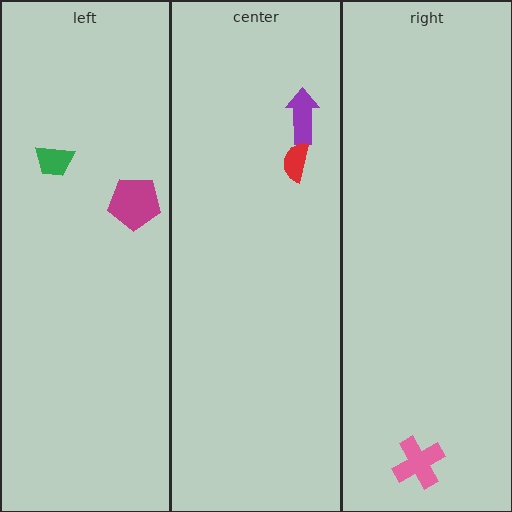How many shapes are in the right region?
1.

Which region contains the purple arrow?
The center region.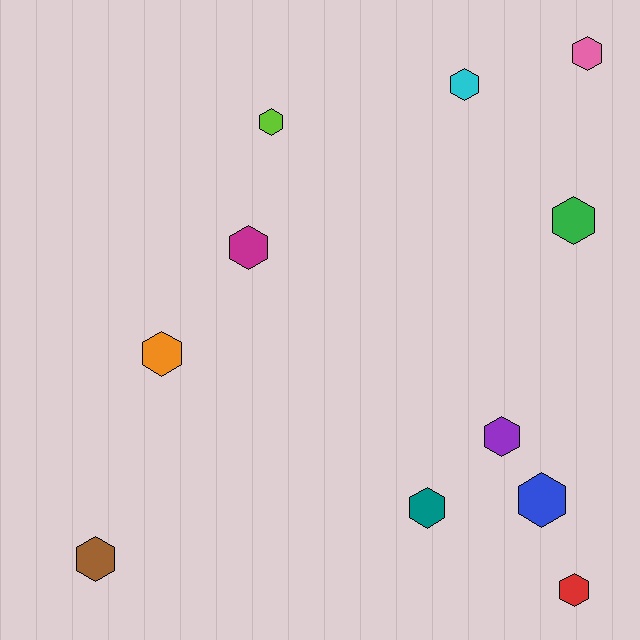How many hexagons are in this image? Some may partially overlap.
There are 11 hexagons.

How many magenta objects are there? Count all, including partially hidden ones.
There is 1 magenta object.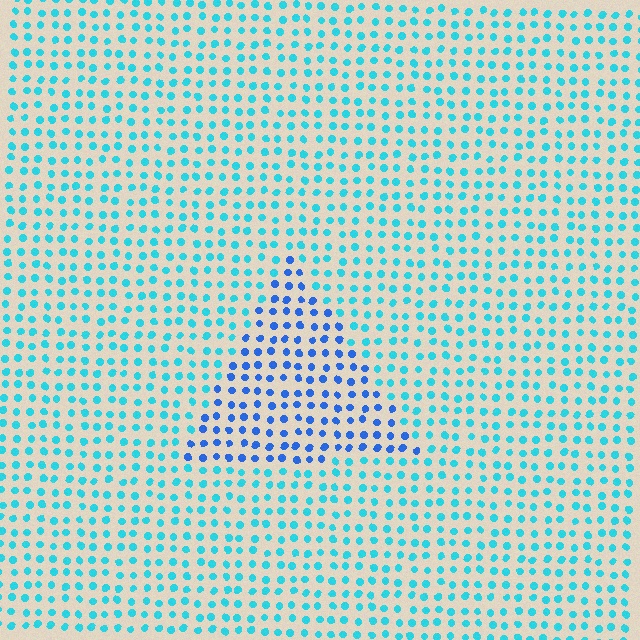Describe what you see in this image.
The image is filled with small cyan elements in a uniform arrangement. A triangle-shaped region is visible where the elements are tinted to a slightly different hue, forming a subtle color boundary.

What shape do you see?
I see a triangle.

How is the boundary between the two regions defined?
The boundary is defined purely by a slight shift in hue (about 35 degrees). Spacing, size, and orientation are identical on both sides.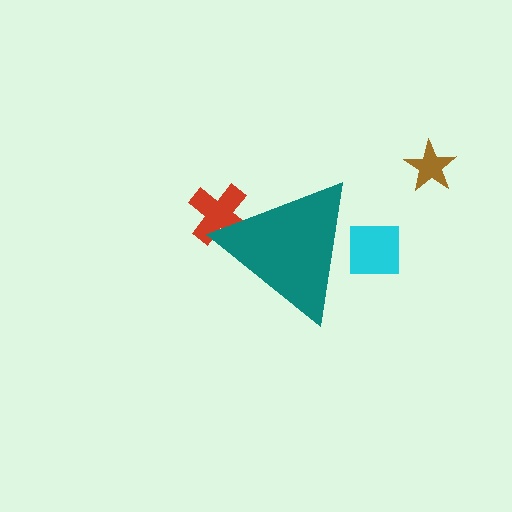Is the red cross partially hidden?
Yes, the red cross is partially hidden behind the teal triangle.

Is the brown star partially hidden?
No, the brown star is fully visible.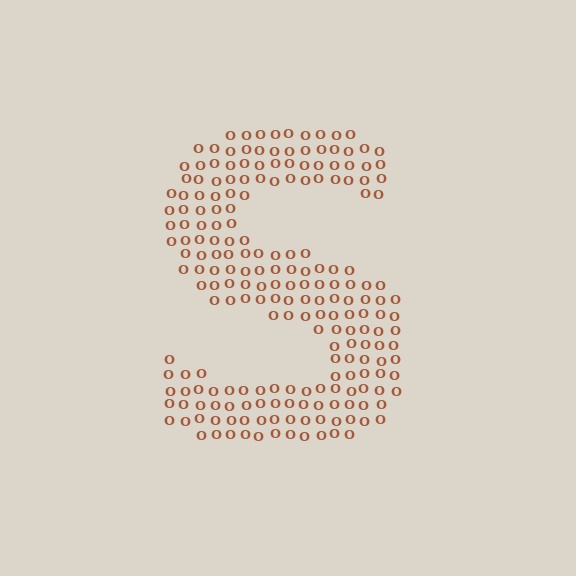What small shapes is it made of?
It is made of small letter O's.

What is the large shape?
The large shape is the letter S.